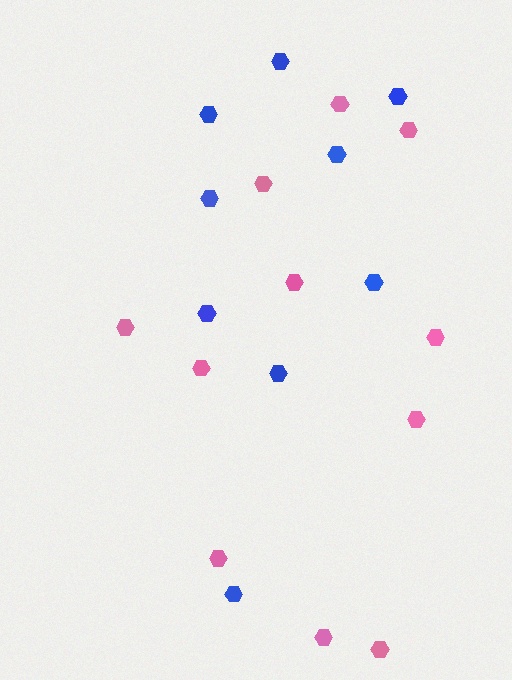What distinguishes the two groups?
There are 2 groups: one group of pink hexagons (11) and one group of blue hexagons (9).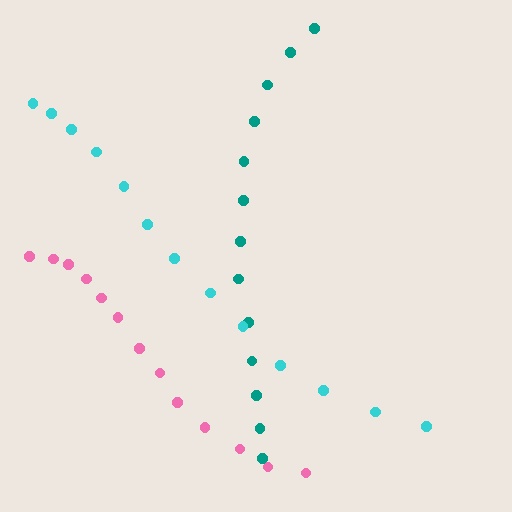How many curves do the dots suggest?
There are 3 distinct paths.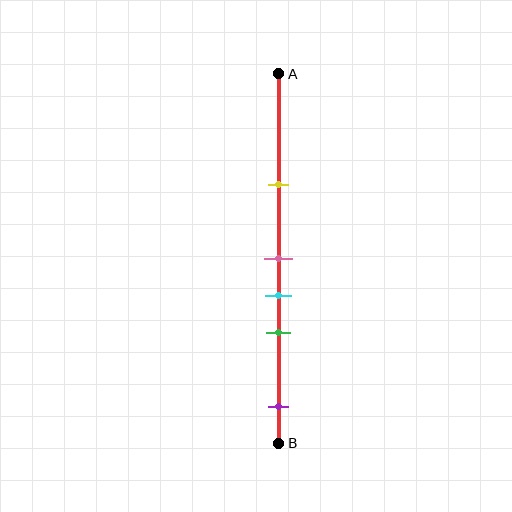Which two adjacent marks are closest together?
The pink and cyan marks are the closest adjacent pair.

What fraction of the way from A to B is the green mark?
The green mark is approximately 70% (0.7) of the way from A to B.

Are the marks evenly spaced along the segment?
No, the marks are not evenly spaced.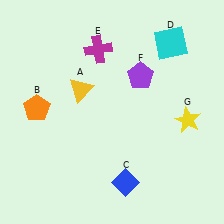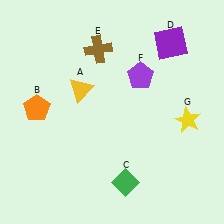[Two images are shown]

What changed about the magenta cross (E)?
In Image 1, E is magenta. In Image 2, it changed to brown.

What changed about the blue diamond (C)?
In Image 1, C is blue. In Image 2, it changed to green.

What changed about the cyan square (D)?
In Image 1, D is cyan. In Image 2, it changed to purple.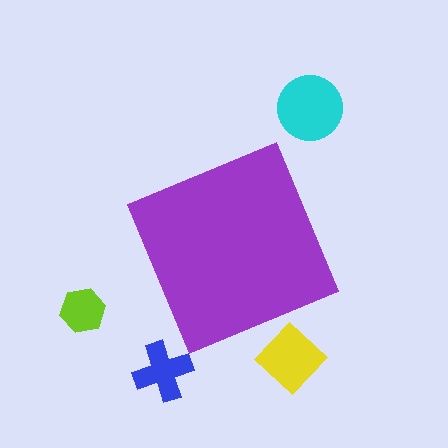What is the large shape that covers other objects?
A purple square.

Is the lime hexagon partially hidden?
No, the lime hexagon is fully visible.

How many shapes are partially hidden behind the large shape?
0 shapes are partially hidden.